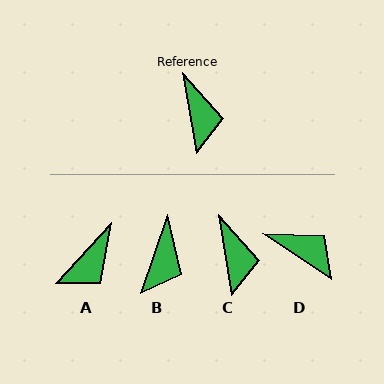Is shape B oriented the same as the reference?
No, it is off by about 28 degrees.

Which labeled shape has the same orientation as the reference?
C.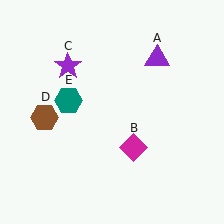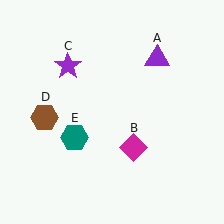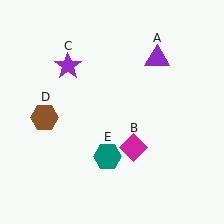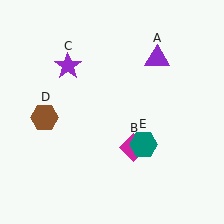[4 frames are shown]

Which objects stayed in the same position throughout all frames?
Purple triangle (object A) and magenta diamond (object B) and purple star (object C) and brown hexagon (object D) remained stationary.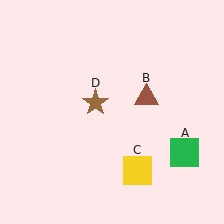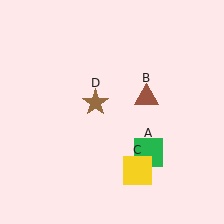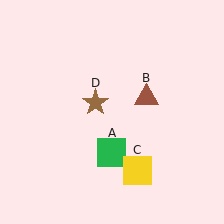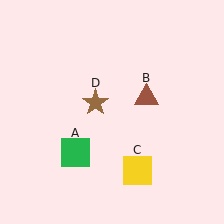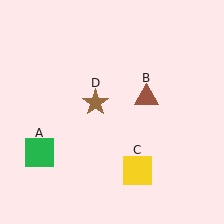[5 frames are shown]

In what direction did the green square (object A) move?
The green square (object A) moved left.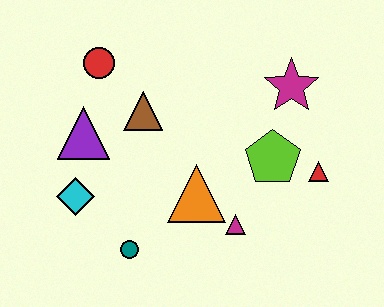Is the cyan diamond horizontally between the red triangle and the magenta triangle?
No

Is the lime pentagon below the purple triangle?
Yes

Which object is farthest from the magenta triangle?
The red circle is farthest from the magenta triangle.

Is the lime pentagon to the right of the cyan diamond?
Yes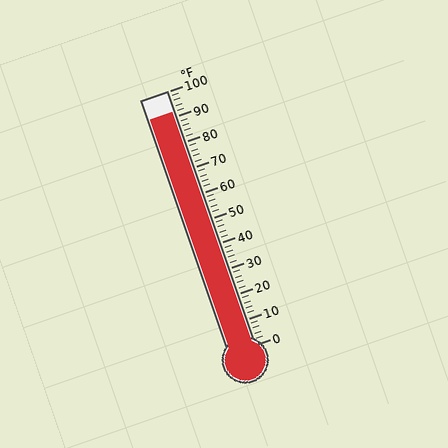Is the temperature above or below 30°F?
The temperature is above 30°F.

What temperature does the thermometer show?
The thermometer shows approximately 92°F.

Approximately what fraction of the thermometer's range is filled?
The thermometer is filled to approximately 90% of its range.